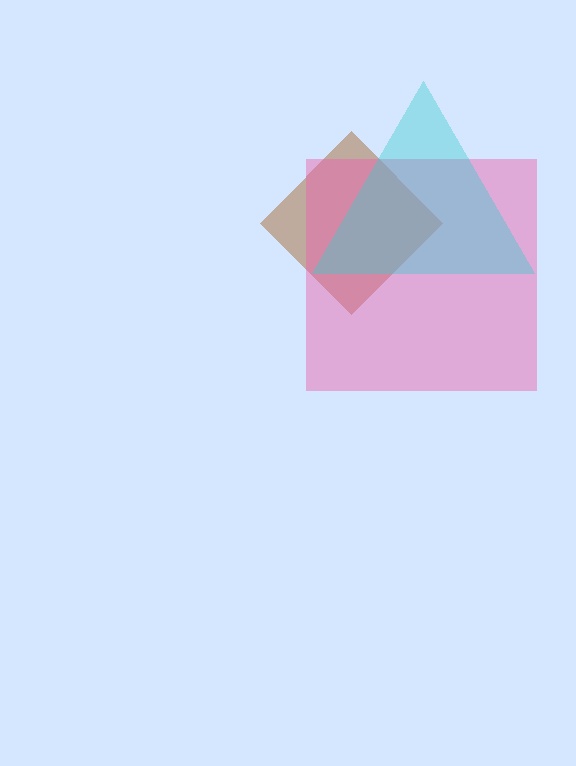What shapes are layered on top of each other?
The layered shapes are: a brown diamond, a pink square, a cyan triangle.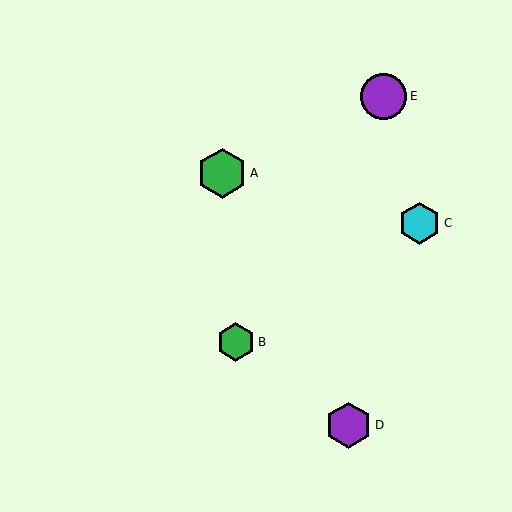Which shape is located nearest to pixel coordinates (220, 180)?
The green hexagon (labeled A) at (222, 173) is nearest to that location.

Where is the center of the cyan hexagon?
The center of the cyan hexagon is at (420, 223).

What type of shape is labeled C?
Shape C is a cyan hexagon.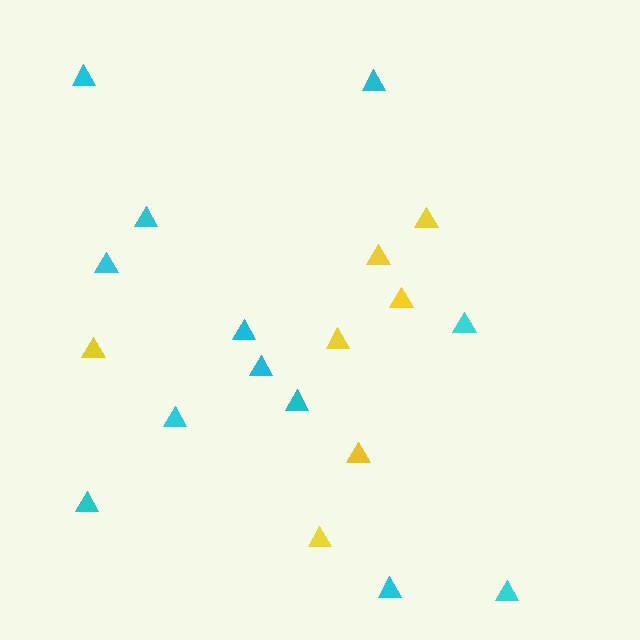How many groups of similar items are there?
There are 2 groups: one group of yellow triangles (7) and one group of cyan triangles (12).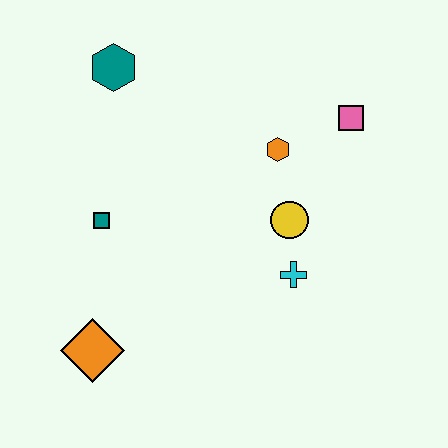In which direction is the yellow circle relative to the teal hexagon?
The yellow circle is to the right of the teal hexagon.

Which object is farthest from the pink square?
The orange diamond is farthest from the pink square.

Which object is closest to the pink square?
The orange hexagon is closest to the pink square.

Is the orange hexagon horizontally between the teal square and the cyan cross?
Yes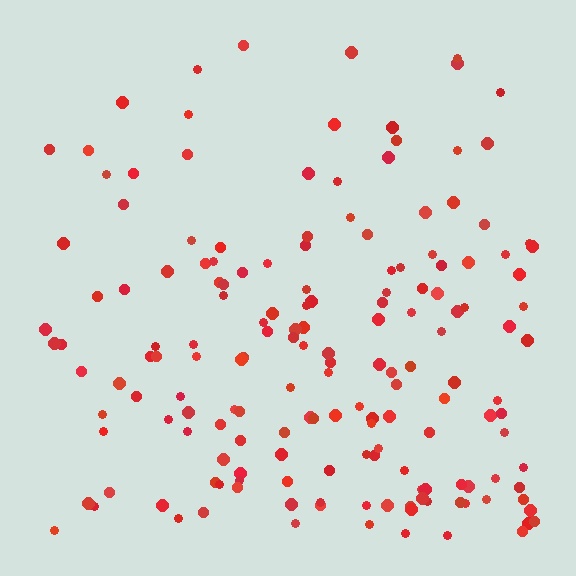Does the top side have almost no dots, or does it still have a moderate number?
Still a moderate number, just noticeably fewer than the bottom.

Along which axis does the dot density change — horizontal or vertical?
Vertical.